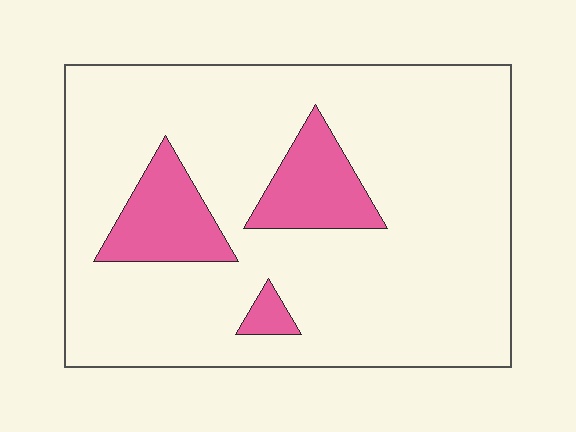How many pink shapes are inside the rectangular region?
3.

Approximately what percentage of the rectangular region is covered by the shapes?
Approximately 15%.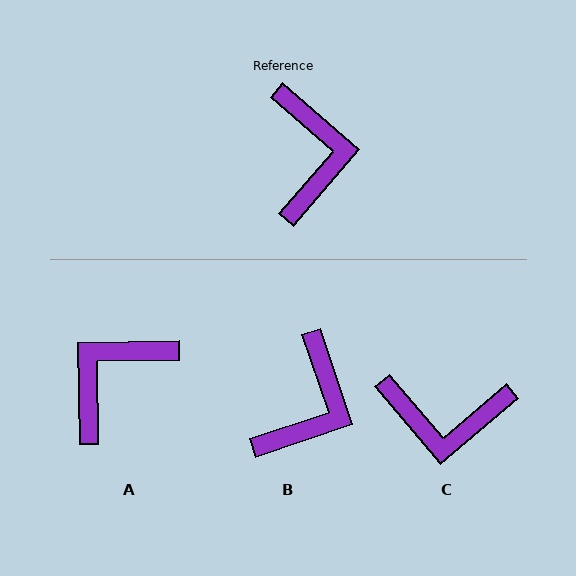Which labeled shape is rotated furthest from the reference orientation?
A, about 132 degrees away.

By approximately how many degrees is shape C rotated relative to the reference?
Approximately 99 degrees clockwise.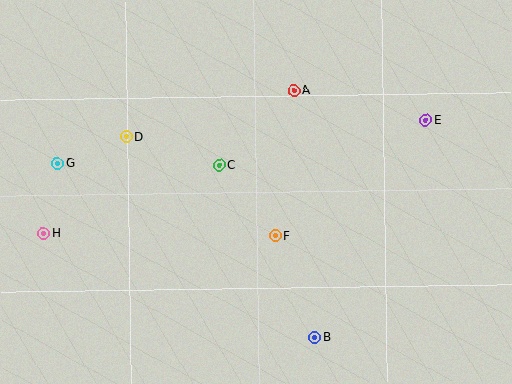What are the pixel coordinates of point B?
Point B is at (315, 337).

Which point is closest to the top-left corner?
Point G is closest to the top-left corner.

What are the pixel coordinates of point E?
Point E is at (426, 120).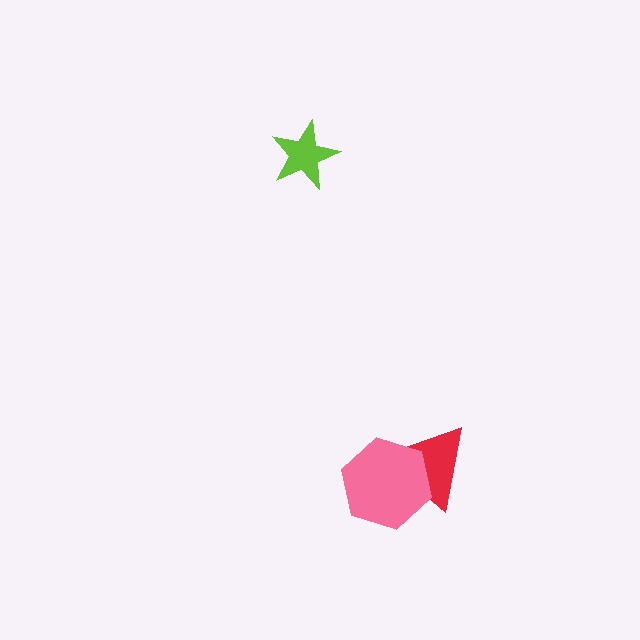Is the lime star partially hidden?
No, no other shape covers it.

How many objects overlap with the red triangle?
1 object overlaps with the red triangle.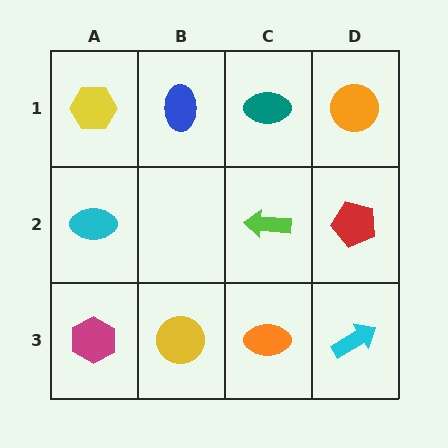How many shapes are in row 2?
3 shapes.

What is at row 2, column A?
A cyan ellipse.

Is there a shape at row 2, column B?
No, that cell is empty.